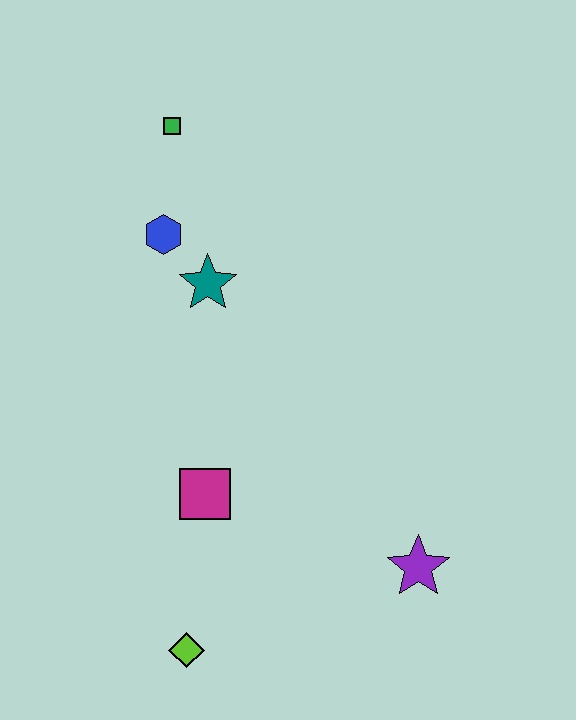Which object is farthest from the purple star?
The green square is farthest from the purple star.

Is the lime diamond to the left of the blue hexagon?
No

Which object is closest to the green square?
The blue hexagon is closest to the green square.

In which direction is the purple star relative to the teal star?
The purple star is below the teal star.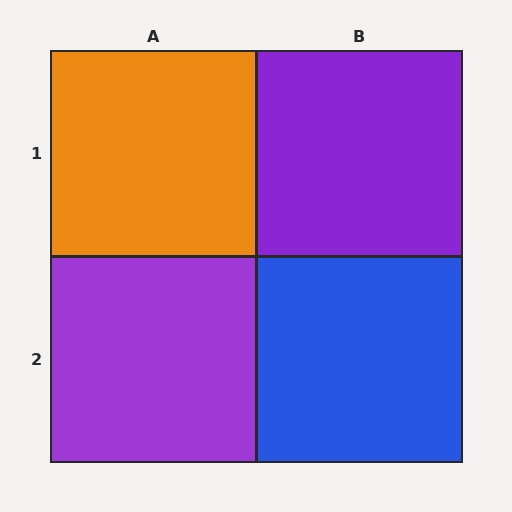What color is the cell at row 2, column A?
Purple.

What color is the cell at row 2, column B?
Blue.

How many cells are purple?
2 cells are purple.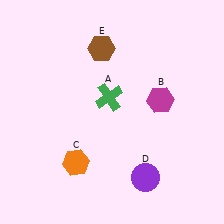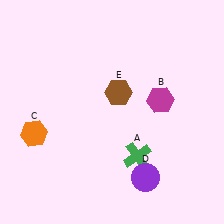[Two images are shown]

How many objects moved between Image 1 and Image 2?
3 objects moved between the two images.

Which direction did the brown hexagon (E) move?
The brown hexagon (E) moved down.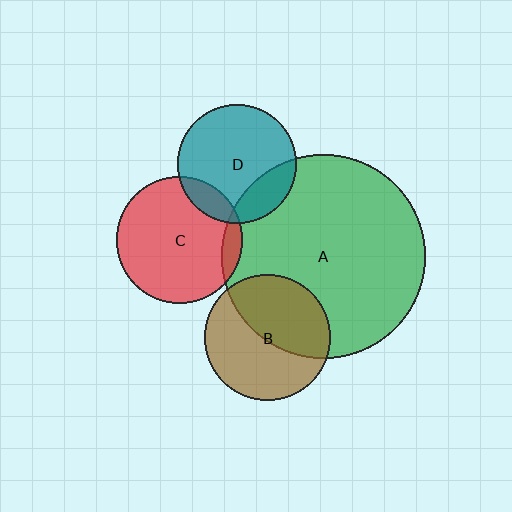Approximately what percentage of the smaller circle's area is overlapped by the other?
Approximately 20%.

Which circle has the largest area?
Circle A (green).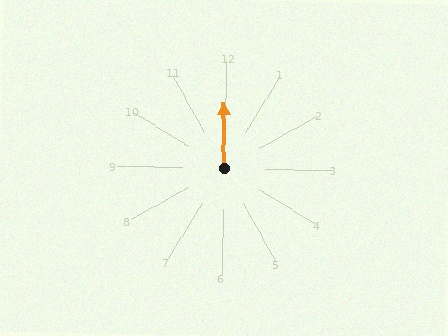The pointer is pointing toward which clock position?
Roughly 12 o'clock.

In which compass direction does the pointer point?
North.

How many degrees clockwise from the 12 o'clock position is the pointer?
Approximately 359 degrees.